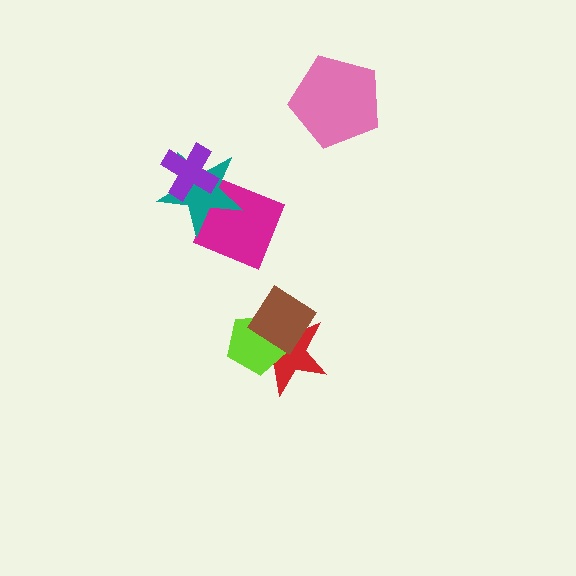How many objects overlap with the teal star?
2 objects overlap with the teal star.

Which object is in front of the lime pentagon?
The brown diamond is in front of the lime pentagon.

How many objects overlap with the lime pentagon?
2 objects overlap with the lime pentagon.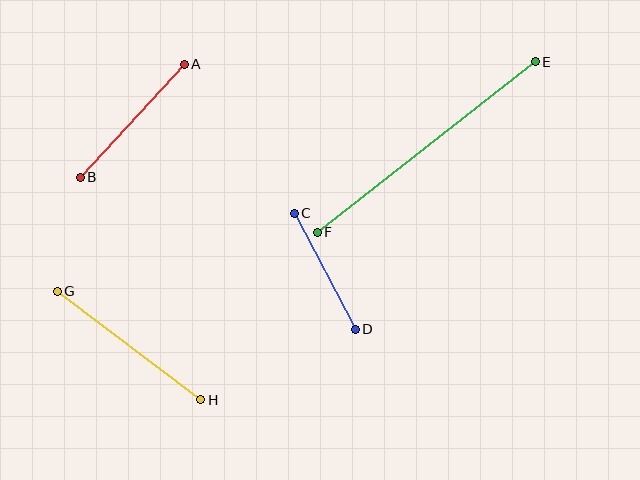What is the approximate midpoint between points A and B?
The midpoint is at approximately (132, 121) pixels.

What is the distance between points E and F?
The distance is approximately 277 pixels.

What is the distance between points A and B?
The distance is approximately 154 pixels.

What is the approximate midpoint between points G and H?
The midpoint is at approximately (129, 345) pixels.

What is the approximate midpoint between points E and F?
The midpoint is at approximately (426, 147) pixels.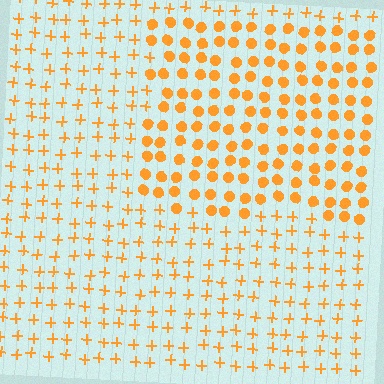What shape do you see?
I see a rectangle.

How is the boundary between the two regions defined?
The boundary is defined by a change in element shape: circles inside vs. plus signs outside. All elements share the same color and spacing.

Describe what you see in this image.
The image is filled with small orange elements arranged in a uniform grid. A rectangle-shaped region contains circles, while the surrounding area contains plus signs. The boundary is defined purely by the change in element shape.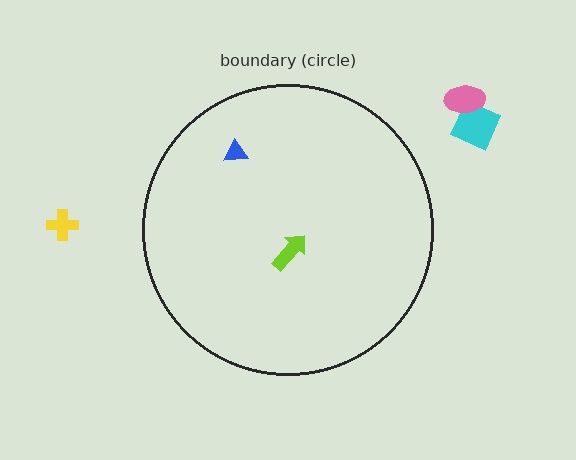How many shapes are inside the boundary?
2 inside, 3 outside.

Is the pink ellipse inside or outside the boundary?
Outside.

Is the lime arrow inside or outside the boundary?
Inside.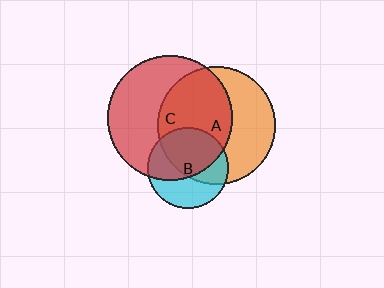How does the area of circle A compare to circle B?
Approximately 2.1 times.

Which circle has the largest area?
Circle C (red).